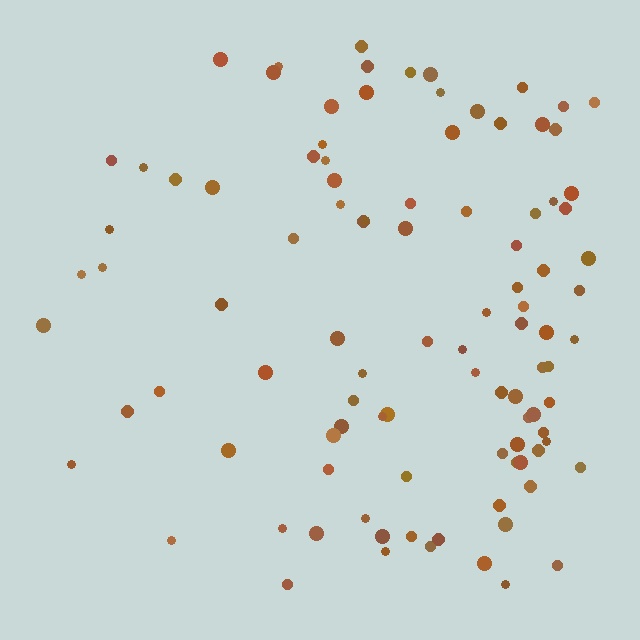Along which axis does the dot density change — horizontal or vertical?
Horizontal.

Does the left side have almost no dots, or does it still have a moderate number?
Still a moderate number, just noticeably fewer than the right.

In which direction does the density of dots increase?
From left to right, with the right side densest.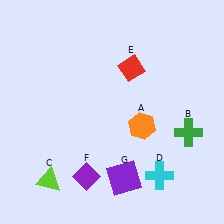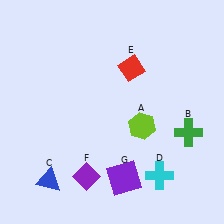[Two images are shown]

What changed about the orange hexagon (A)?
In Image 1, A is orange. In Image 2, it changed to lime.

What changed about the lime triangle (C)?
In Image 1, C is lime. In Image 2, it changed to blue.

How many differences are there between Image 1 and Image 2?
There are 2 differences between the two images.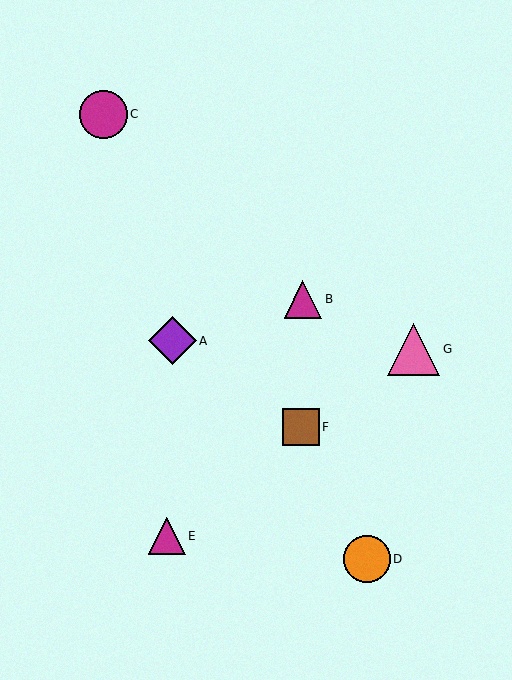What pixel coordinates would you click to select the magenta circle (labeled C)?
Click at (103, 114) to select the magenta circle C.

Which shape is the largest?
The pink triangle (labeled G) is the largest.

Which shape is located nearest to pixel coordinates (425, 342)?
The pink triangle (labeled G) at (413, 349) is nearest to that location.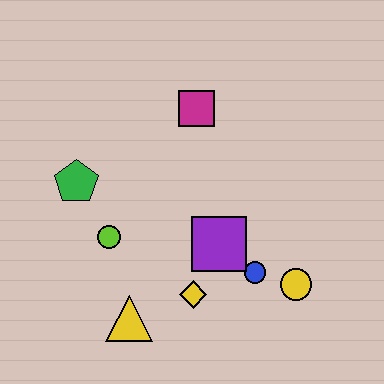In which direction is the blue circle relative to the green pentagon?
The blue circle is to the right of the green pentagon.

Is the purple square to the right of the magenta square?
Yes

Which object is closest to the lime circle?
The green pentagon is closest to the lime circle.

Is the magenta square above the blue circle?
Yes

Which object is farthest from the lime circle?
The yellow circle is farthest from the lime circle.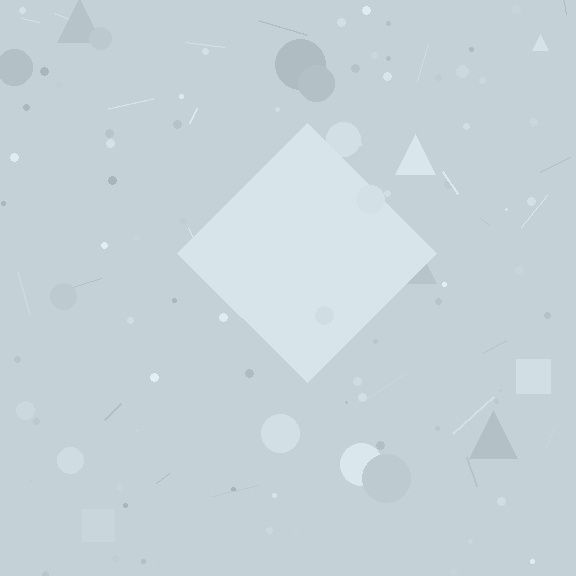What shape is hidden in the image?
A diamond is hidden in the image.